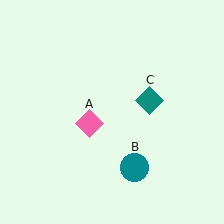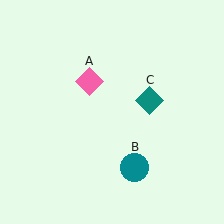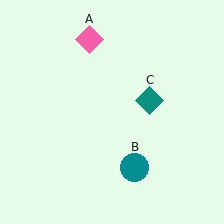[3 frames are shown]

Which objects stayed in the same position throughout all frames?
Teal circle (object B) and teal diamond (object C) remained stationary.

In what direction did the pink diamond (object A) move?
The pink diamond (object A) moved up.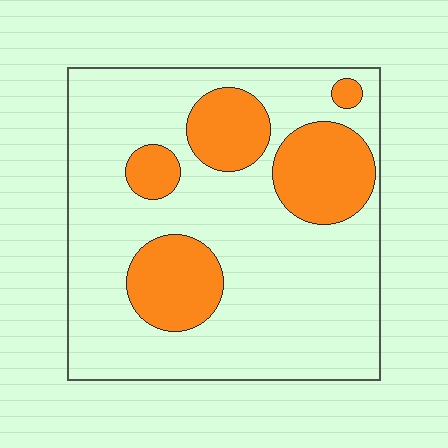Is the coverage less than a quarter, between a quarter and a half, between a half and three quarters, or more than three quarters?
Between a quarter and a half.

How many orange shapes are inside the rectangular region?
5.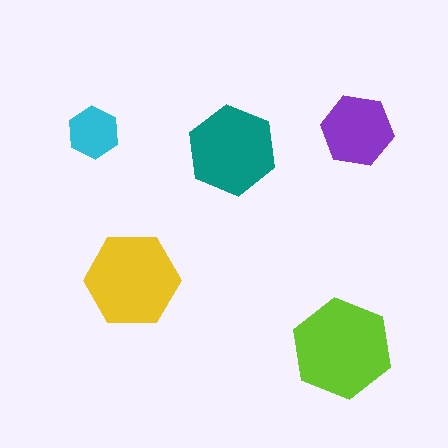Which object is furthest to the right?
The purple hexagon is rightmost.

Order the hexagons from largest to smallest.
the lime one, the yellow one, the teal one, the purple one, the cyan one.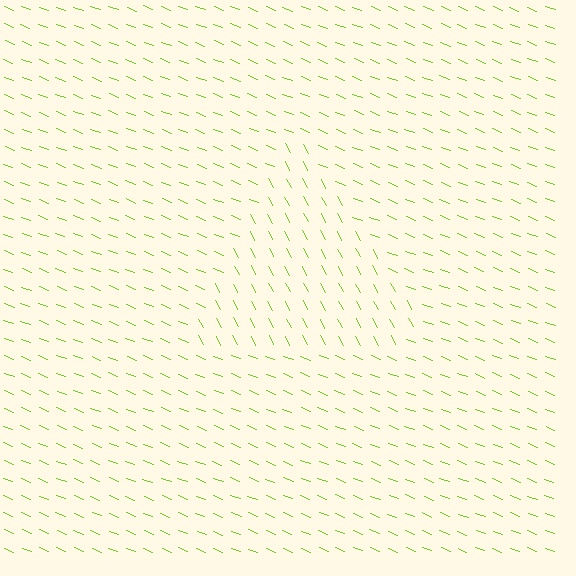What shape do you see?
I see a triangle.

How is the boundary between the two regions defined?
The boundary is defined purely by a change in line orientation (approximately 40 degrees difference). All lines are the same color and thickness.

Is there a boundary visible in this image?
Yes, there is a texture boundary formed by a change in line orientation.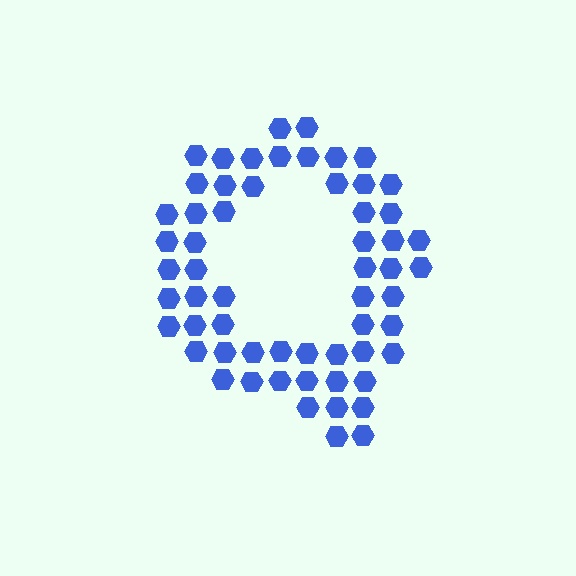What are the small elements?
The small elements are hexagons.